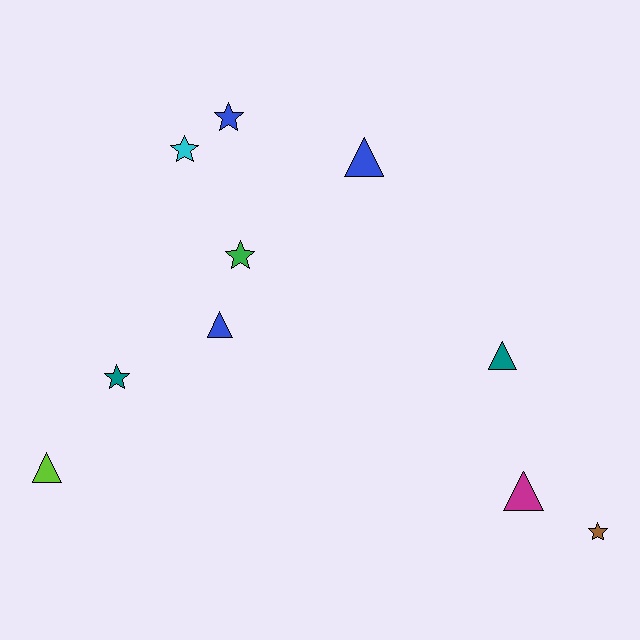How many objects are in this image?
There are 10 objects.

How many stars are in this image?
There are 5 stars.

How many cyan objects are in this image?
There is 1 cyan object.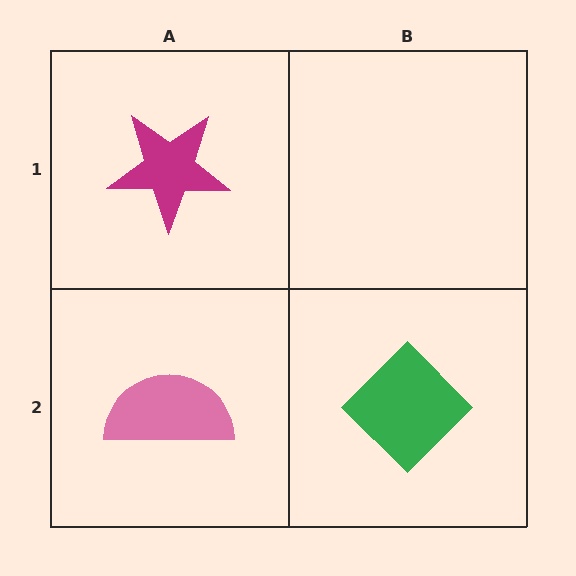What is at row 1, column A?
A magenta star.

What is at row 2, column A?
A pink semicircle.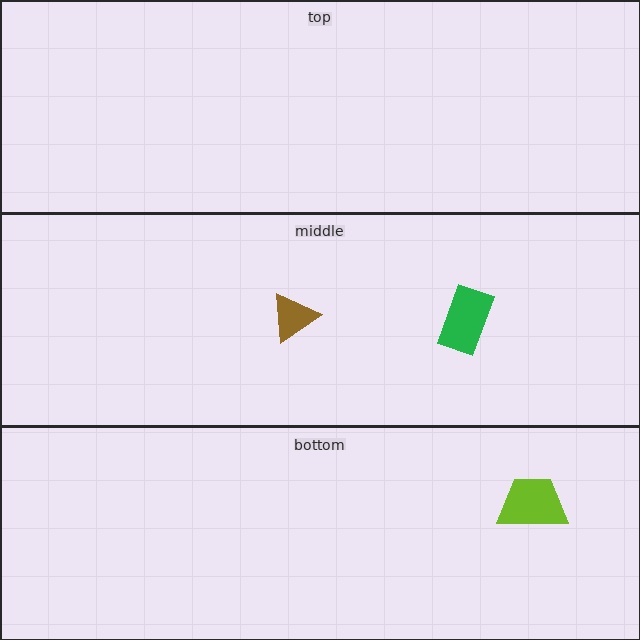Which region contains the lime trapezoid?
The bottom region.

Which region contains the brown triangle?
The middle region.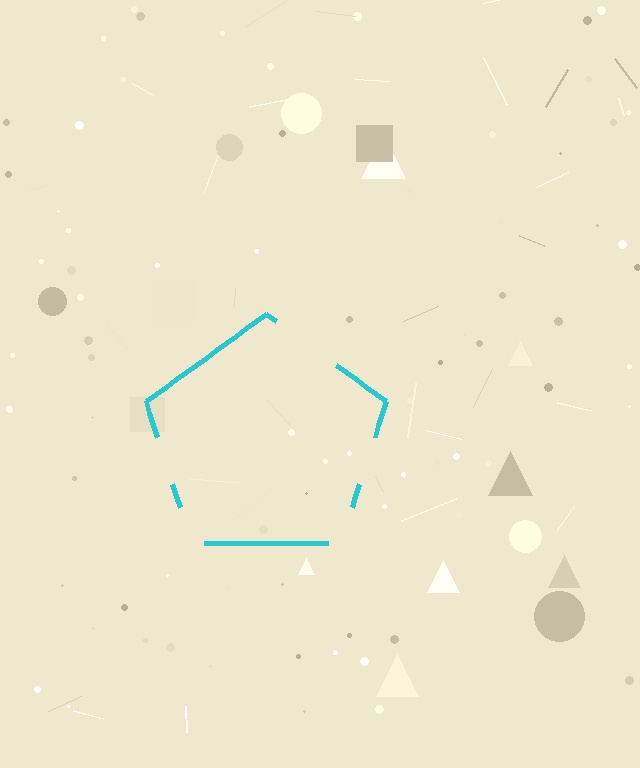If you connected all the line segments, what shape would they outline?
They would outline a pentagon.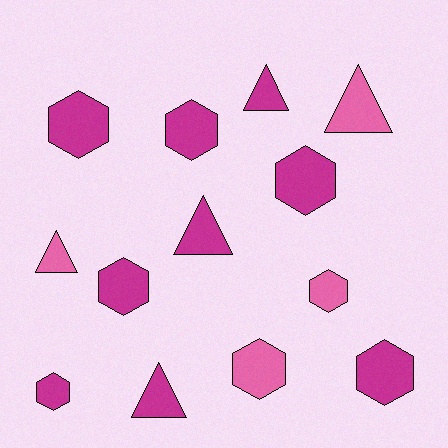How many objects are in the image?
There are 13 objects.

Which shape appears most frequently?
Hexagon, with 8 objects.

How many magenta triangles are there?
There are 3 magenta triangles.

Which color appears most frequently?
Magenta, with 9 objects.